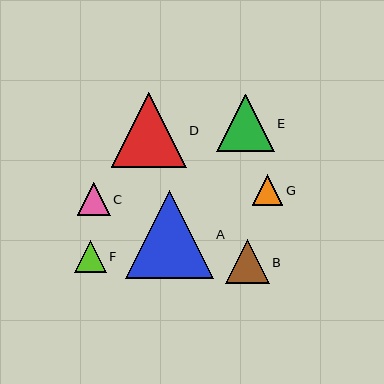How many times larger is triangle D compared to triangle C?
Triangle D is approximately 2.3 times the size of triangle C.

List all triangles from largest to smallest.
From largest to smallest: A, D, E, B, C, F, G.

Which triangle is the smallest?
Triangle G is the smallest with a size of approximately 31 pixels.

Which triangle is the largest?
Triangle A is the largest with a size of approximately 88 pixels.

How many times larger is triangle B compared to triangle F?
Triangle B is approximately 1.4 times the size of triangle F.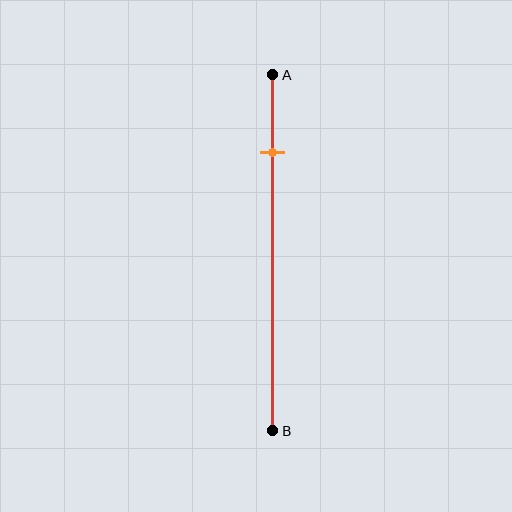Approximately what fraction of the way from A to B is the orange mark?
The orange mark is approximately 20% of the way from A to B.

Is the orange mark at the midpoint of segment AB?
No, the mark is at about 20% from A, not at the 50% midpoint.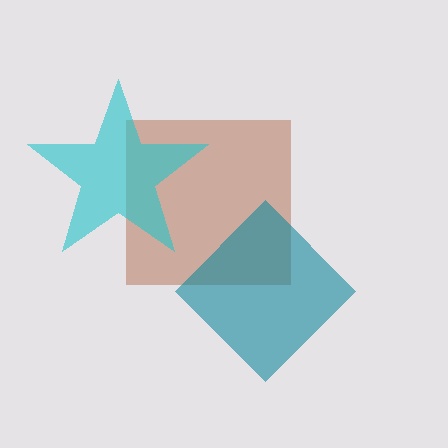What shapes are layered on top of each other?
The layered shapes are: a brown square, a teal diamond, a cyan star.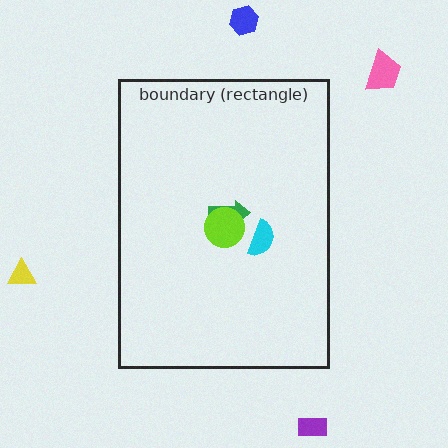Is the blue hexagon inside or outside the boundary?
Outside.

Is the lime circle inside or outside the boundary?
Inside.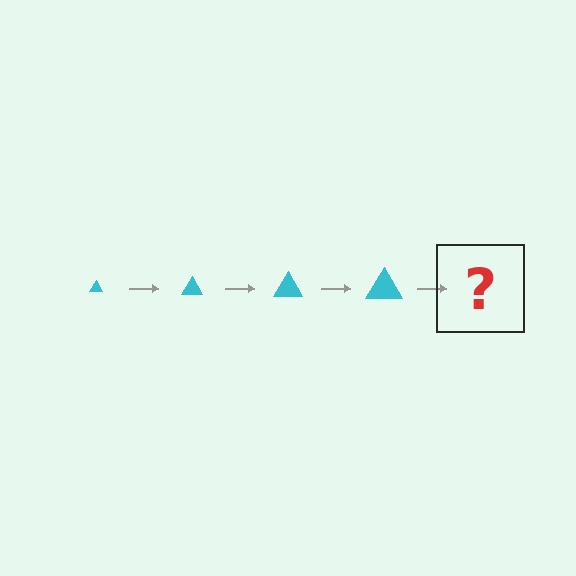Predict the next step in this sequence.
The next step is a cyan triangle, larger than the previous one.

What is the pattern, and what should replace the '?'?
The pattern is that the triangle gets progressively larger each step. The '?' should be a cyan triangle, larger than the previous one.